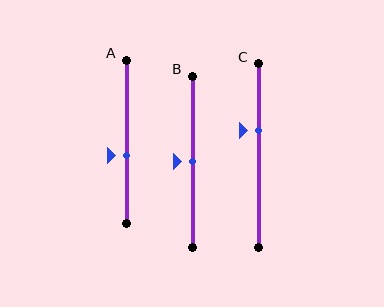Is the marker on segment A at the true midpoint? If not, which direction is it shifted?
No, the marker on segment A is shifted downward by about 8% of the segment length.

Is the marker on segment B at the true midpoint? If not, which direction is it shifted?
Yes, the marker on segment B is at the true midpoint.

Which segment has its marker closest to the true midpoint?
Segment B has its marker closest to the true midpoint.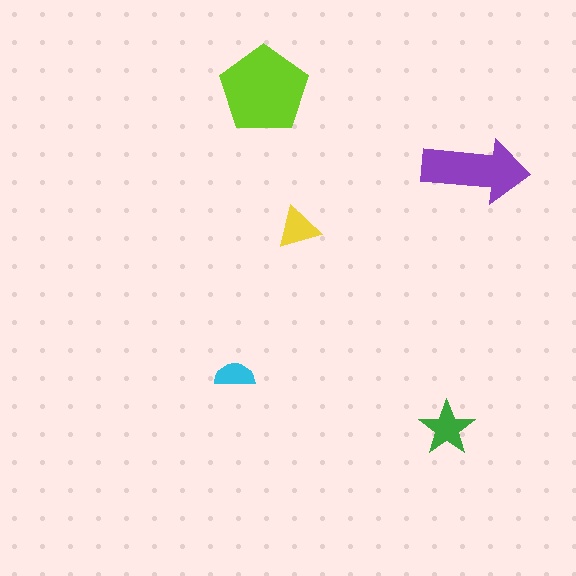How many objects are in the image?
There are 5 objects in the image.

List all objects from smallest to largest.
The cyan semicircle, the yellow triangle, the green star, the purple arrow, the lime pentagon.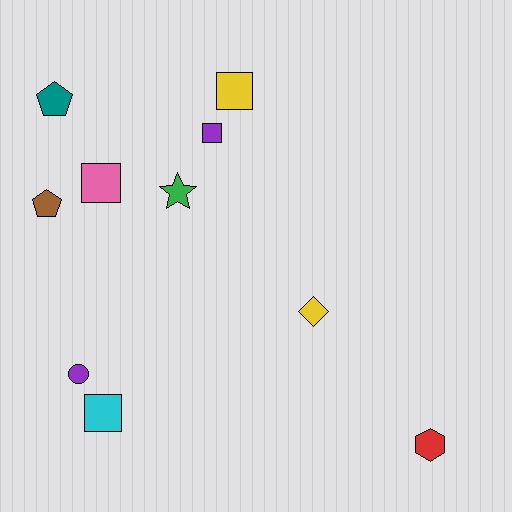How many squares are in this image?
There are 4 squares.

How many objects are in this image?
There are 10 objects.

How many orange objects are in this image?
There are no orange objects.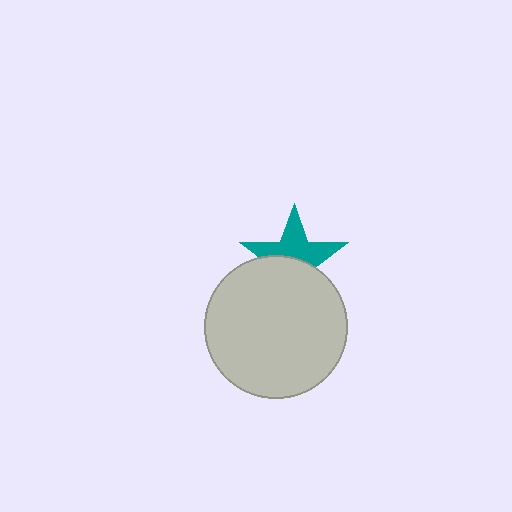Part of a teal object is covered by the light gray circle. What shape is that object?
It is a star.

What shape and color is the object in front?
The object in front is a light gray circle.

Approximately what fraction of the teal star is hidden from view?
Roughly 48% of the teal star is hidden behind the light gray circle.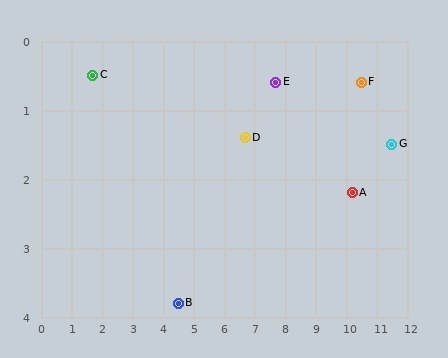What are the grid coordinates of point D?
Point D is at approximately (6.7, 1.4).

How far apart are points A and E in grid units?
Points A and E are about 3.0 grid units apart.